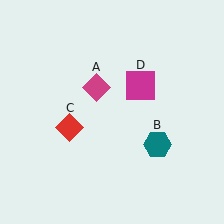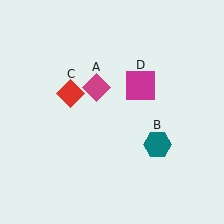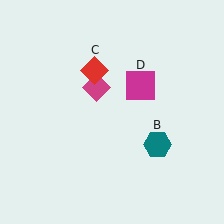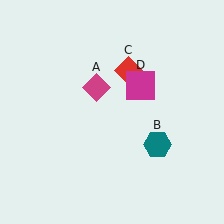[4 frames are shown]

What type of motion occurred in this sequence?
The red diamond (object C) rotated clockwise around the center of the scene.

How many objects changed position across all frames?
1 object changed position: red diamond (object C).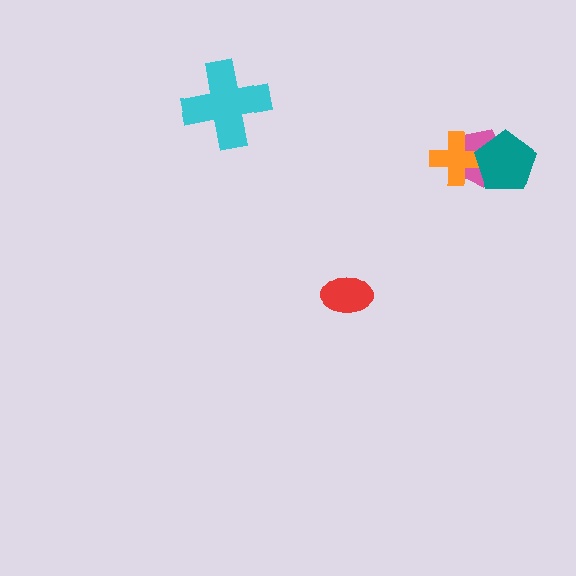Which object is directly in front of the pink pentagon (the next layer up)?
The orange cross is directly in front of the pink pentagon.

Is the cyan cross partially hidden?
No, no other shape covers it.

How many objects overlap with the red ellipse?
0 objects overlap with the red ellipse.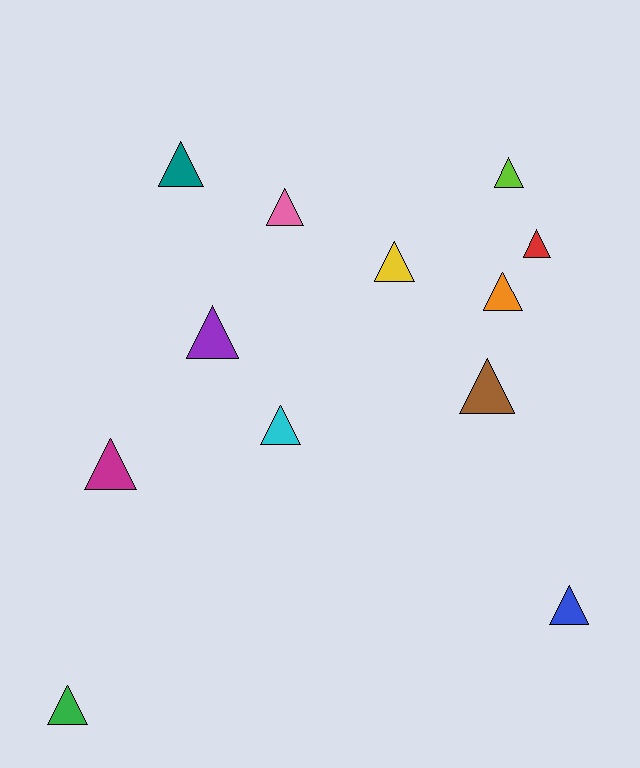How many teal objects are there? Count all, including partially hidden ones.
There is 1 teal object.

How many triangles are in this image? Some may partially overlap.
There are 12 triangles.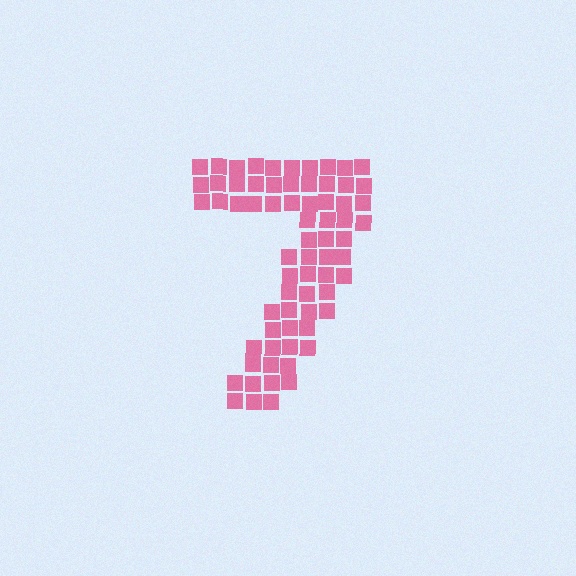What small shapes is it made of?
It is made of small squares.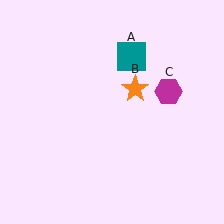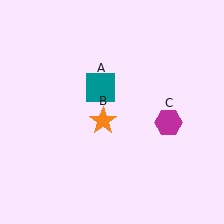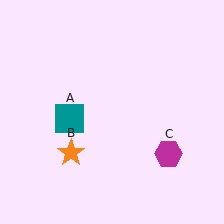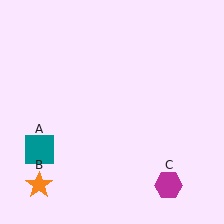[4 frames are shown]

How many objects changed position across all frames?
3 objects changed position: teal square (object A), orange star (object B), magenta hexagon (object C).